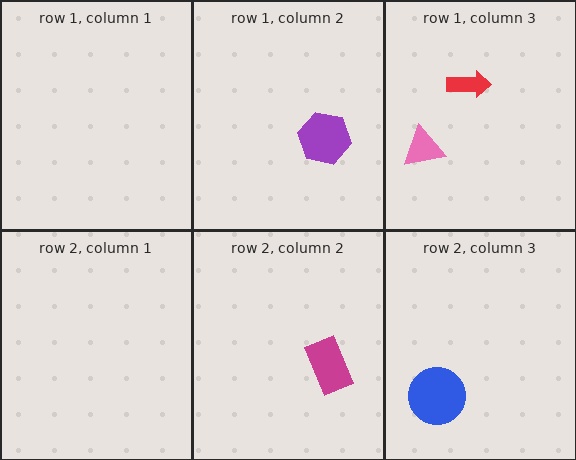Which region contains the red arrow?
The row 1, column 3 region.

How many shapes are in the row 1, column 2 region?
1.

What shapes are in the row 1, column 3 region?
The red arrow, the pink triangle.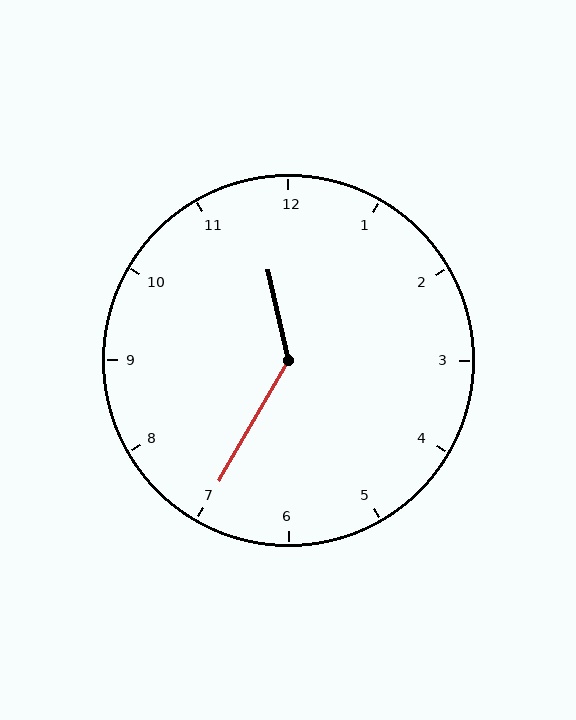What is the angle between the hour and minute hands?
Approximately 138 degrees.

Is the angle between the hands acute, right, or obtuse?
It is obtuse.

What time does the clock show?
11:35.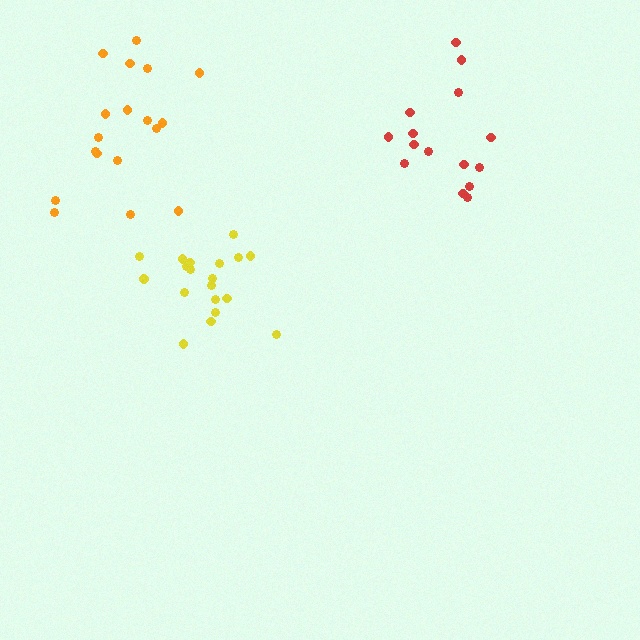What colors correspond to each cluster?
The clusters are colored: yellow, red, orange.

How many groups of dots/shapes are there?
There are 3 groups.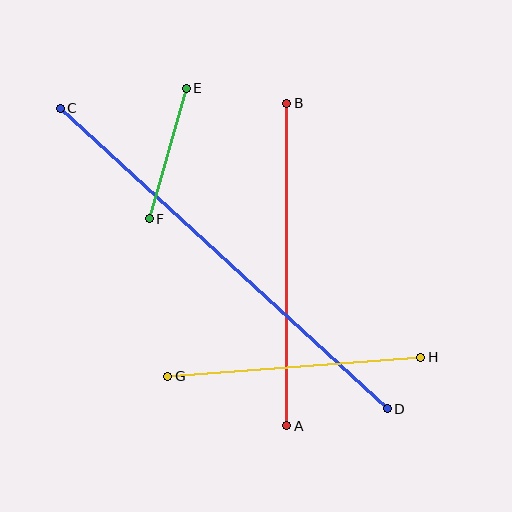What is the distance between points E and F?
The distance is approximately 136 pixels.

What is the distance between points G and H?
The distance is approximately 254 pixels.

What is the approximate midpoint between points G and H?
The midpoint is at approximately (294, 367) pixels.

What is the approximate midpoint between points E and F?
The midpoint is at approximately (168, 154) pixels.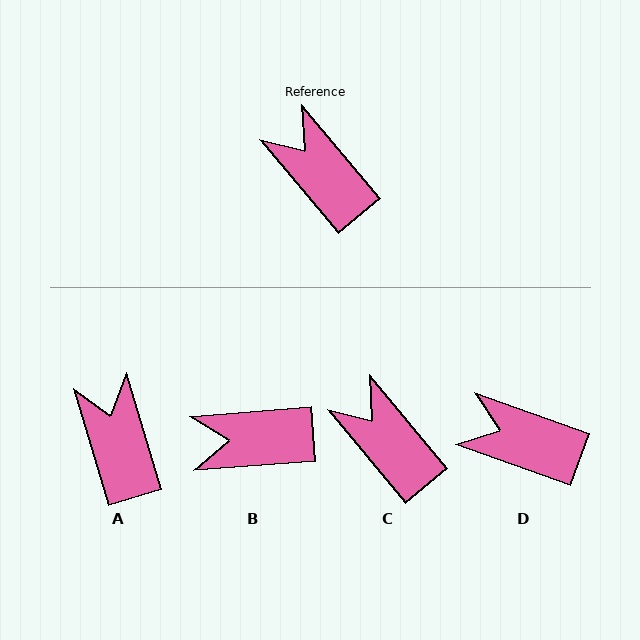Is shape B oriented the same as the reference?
No, it is off by about 55 degrees.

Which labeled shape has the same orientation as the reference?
C.